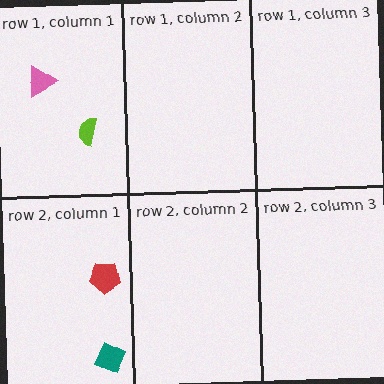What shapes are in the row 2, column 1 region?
The teal diamond, the red pentagon.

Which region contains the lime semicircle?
The row 1, column 1 region.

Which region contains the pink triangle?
The row 1, column 1 region.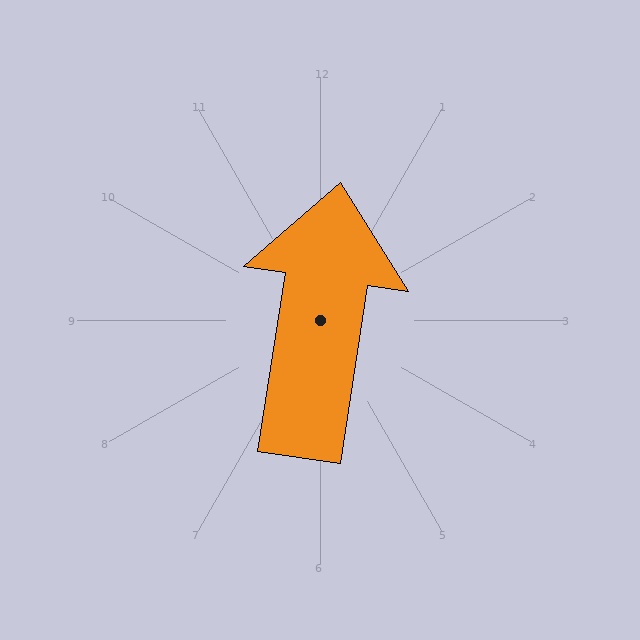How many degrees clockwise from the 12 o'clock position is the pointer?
Approximately 9 degrees.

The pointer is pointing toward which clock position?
Roughly 12 o'clock.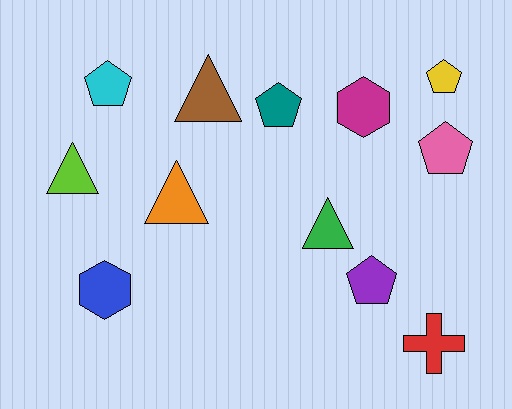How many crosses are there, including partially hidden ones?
There is 1 cross.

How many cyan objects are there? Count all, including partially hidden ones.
There is 1 cyan object.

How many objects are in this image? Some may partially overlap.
There are 12 objects.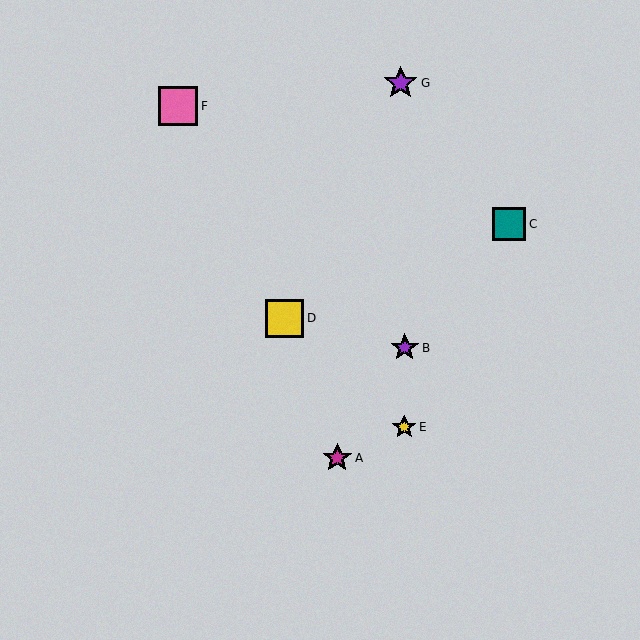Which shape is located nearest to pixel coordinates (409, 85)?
The purple star (labeled G) at (401, 83) is nearest to that location.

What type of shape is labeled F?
Shape F is a pink square.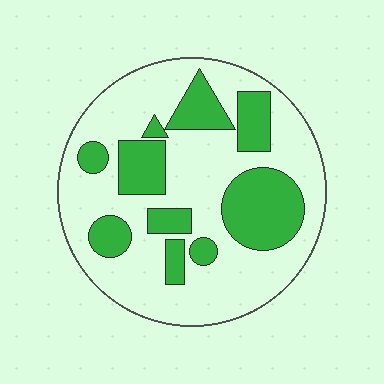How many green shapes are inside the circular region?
10.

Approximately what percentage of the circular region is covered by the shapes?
Approximately 30%.